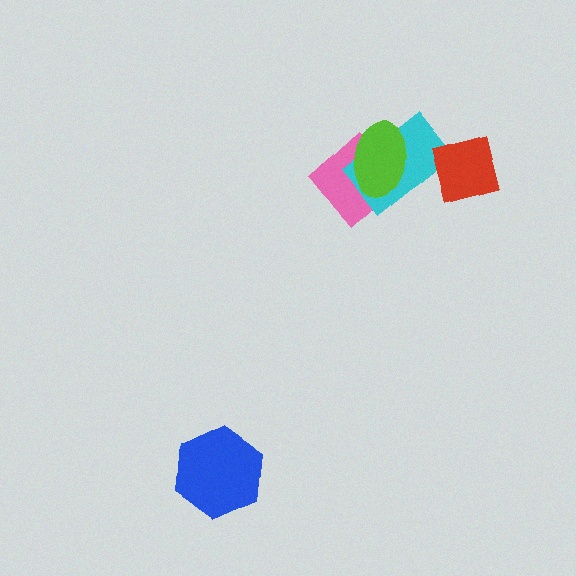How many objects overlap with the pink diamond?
2 objects overlap with the pink diamond.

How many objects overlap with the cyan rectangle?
3 objects overlap with the cyan rectangle.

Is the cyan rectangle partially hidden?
Yes, it is partially covered by another shape.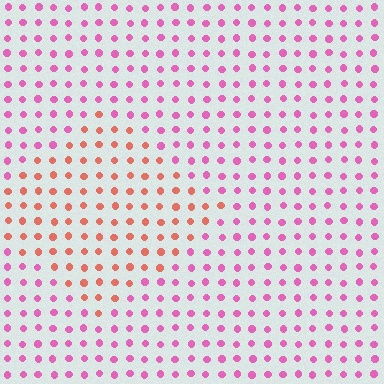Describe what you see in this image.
The image is filled with small pink elements in a uniform arrangement. A diamond-shaped region is visible where the elements are tinted to a slightly different hue, forming a subtle color boundary.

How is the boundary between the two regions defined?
The boundary is defined purely by a slight shift in hue (about 46 degrees). Spacing, size, and orientation are identical on both sides.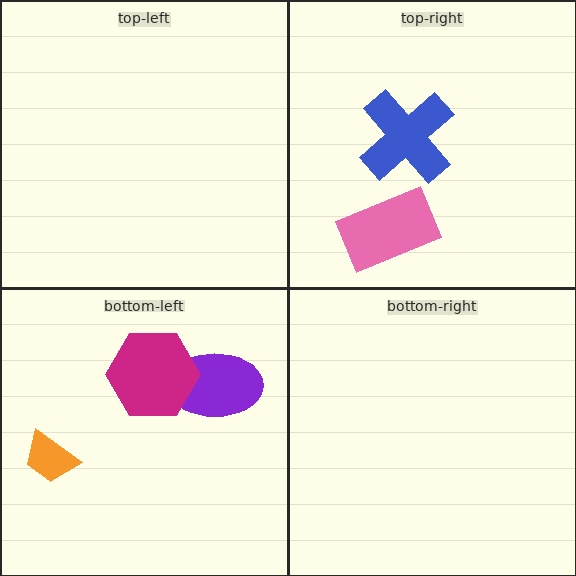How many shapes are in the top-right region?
2.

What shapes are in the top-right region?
The pink rectangle, the blue cross.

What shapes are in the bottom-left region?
The orange trapezoid, the purple ellipse, the magenta hexagon.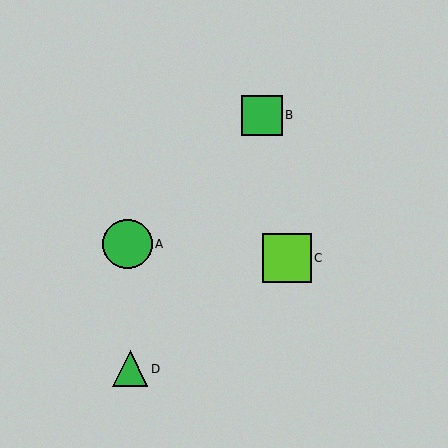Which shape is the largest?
The green circle (labeled A) is the largest.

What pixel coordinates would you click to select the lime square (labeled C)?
Click at (287, 258) to select the lime square C.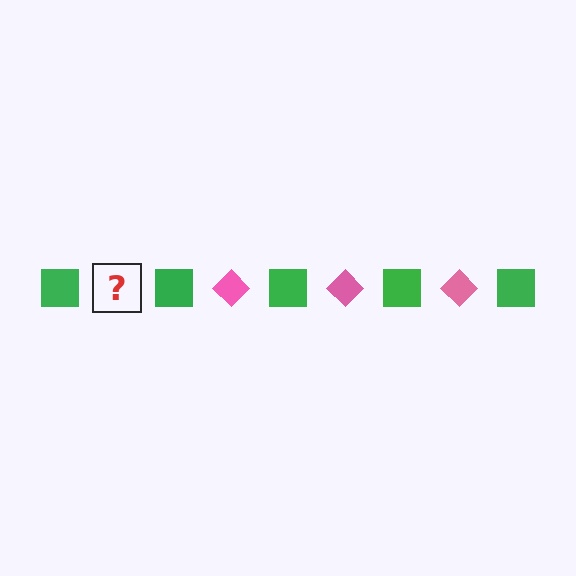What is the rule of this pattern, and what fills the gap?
The rule is that the pattern alternates between green square and pink diamond. The gap should be filled with a pink diamond.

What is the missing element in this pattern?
The missing element is a pink diamond.